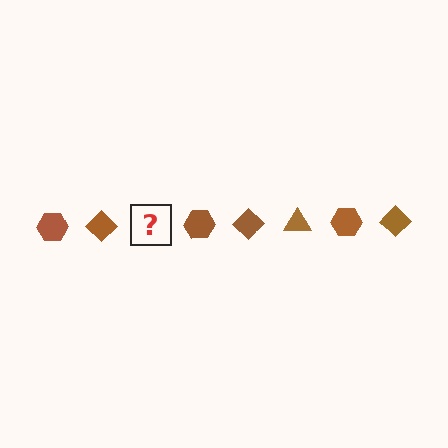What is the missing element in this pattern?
The missing element is a brown triangle.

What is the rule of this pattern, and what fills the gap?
The rule is that the pattern cycles through hexagon, diamond, triangle shapes in brown. The gap should be filled with a brown triangle.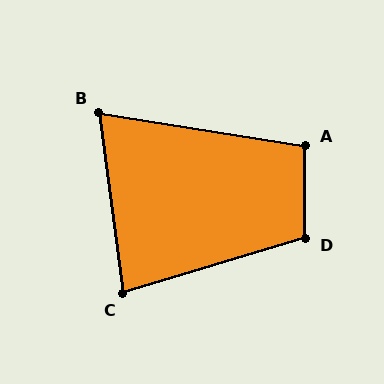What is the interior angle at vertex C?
Approximately 81 degrees (acute).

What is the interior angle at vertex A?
Approximately 99 degrees (obtuse).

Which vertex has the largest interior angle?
D, at approximately 107 degrees.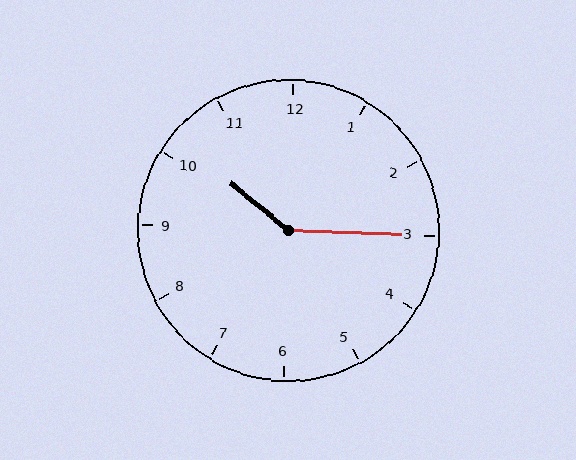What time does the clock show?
10:15.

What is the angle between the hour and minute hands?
Approximately 142 degrees.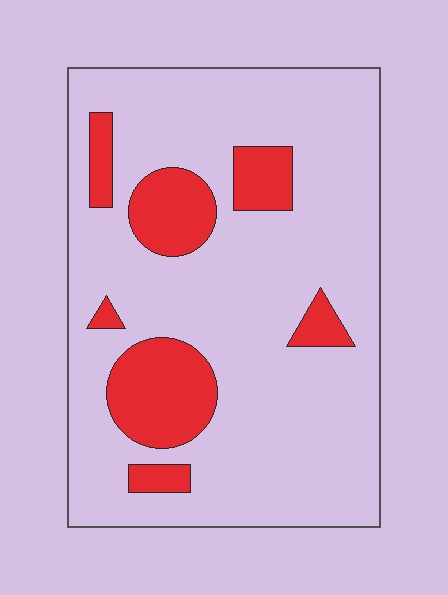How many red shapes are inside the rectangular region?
7.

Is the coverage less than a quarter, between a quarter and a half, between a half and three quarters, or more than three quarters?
Less than a quarter.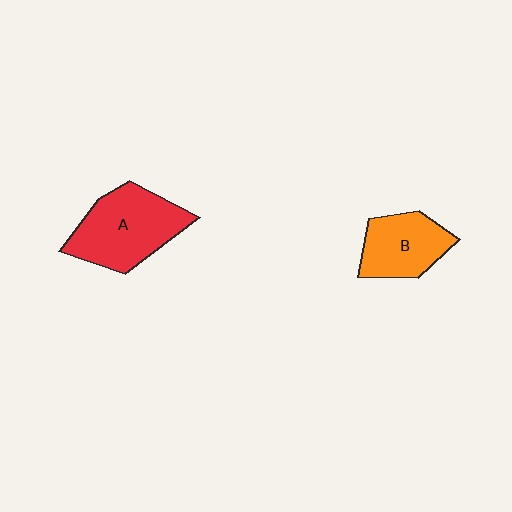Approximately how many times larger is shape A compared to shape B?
Approximately 1.4 times.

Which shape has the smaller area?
Shape B (orange).